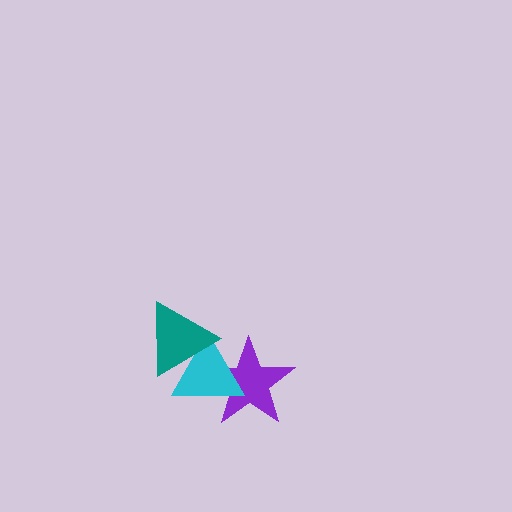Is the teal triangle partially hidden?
No, no other shape covers it.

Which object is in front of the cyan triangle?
The teal triangle is in front of the cyan triangle.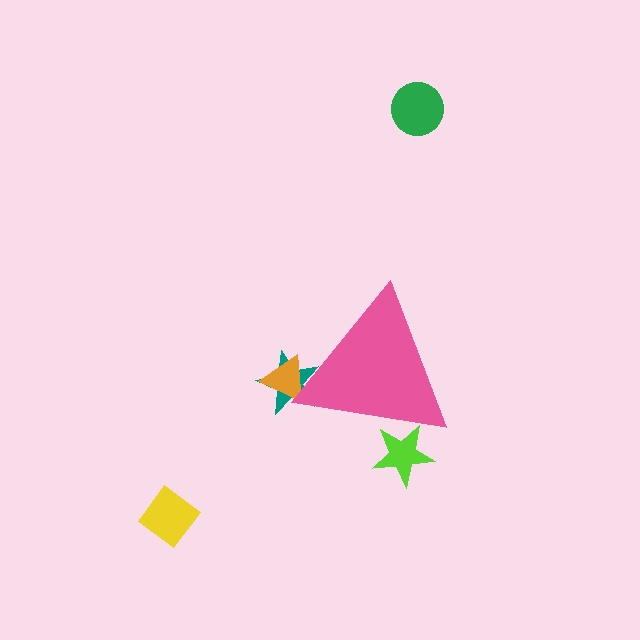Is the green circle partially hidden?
No, the green circle is fully visible.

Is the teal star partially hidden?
Yes, the teal star is partially hidden behind the pink triangle.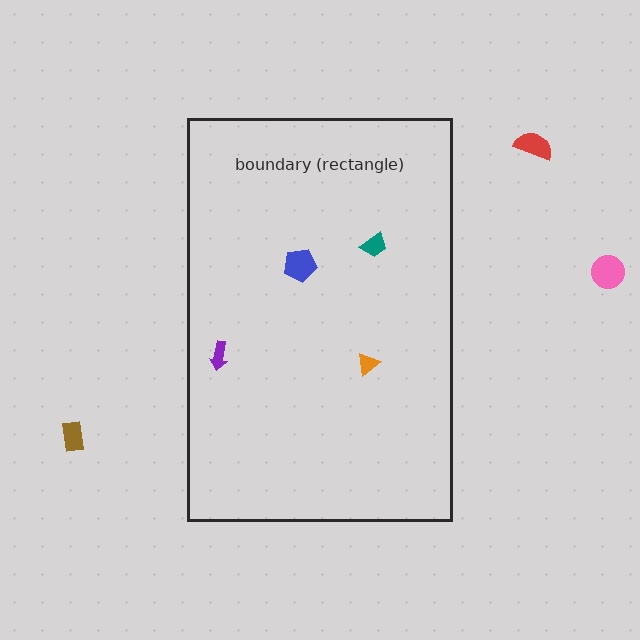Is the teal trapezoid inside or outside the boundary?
Inside.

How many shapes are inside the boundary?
4 inside, 3 outside.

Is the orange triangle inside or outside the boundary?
Inside.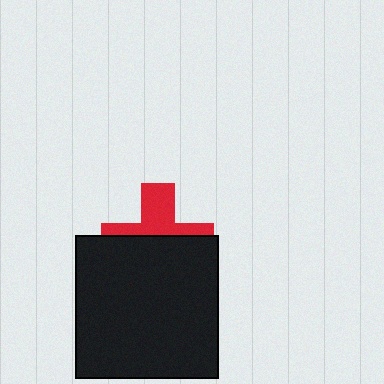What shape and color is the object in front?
The object in front is a black square.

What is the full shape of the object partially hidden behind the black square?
The partially hidden object is a red cross.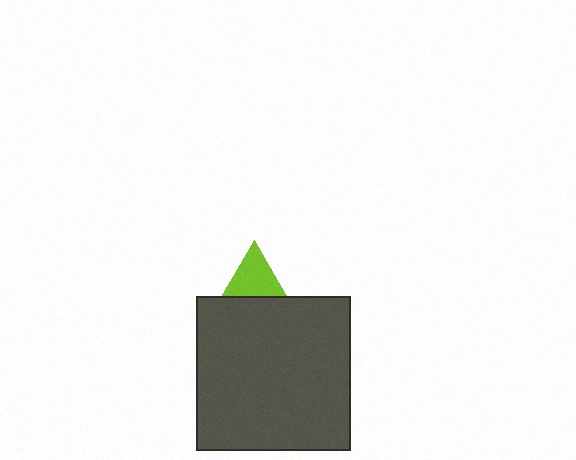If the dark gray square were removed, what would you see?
You would see the complete lime triangle.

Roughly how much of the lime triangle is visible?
A small part of it is visible (roughly 44%).